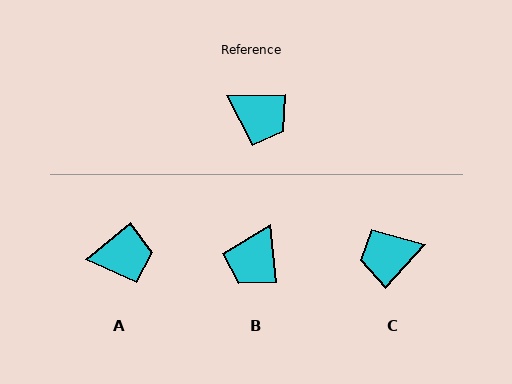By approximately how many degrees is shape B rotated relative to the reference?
Approximately 86 degrees clockwise.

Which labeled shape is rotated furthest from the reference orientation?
C, about 134 degrees away.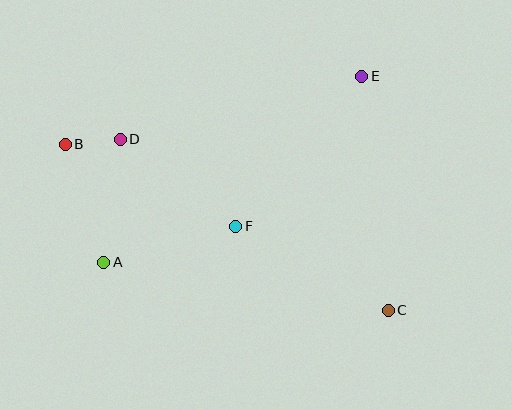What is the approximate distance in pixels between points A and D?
The distance between A and D is approximately 124 pixels.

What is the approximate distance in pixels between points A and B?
The distance between A and B is approximately 124 pixels.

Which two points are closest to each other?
Points B and D are closest to each other.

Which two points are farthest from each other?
Points B and C are farthest from each other.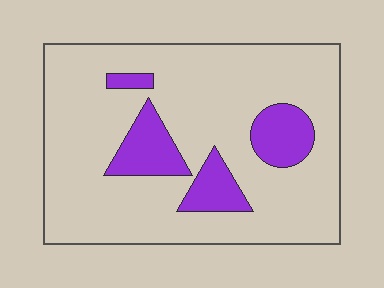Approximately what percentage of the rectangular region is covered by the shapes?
Approximately 15%.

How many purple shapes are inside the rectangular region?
4.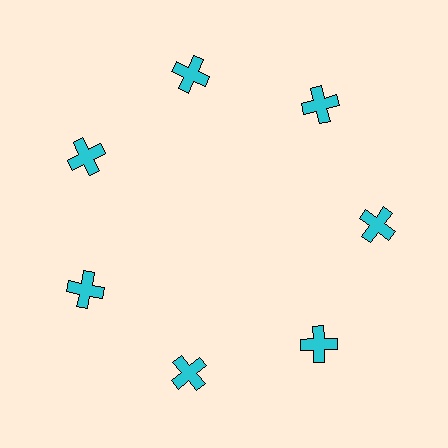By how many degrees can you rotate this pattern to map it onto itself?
The pattern maps onto itself every 51 degrees of rotation.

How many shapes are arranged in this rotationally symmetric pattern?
There are 7 shapes, arranged in 7 groups of 1.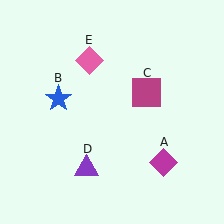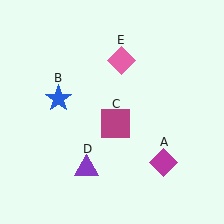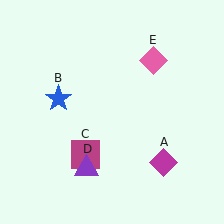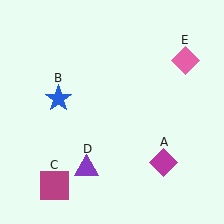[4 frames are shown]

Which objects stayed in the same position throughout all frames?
Magenta diamond (object A) and blue star (object B) and purple triangle (object D) remained stationary.